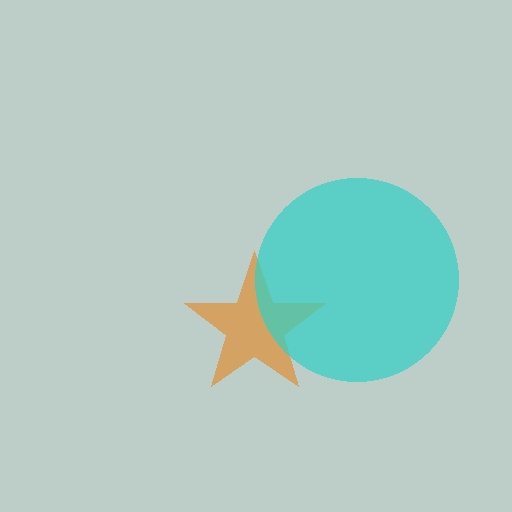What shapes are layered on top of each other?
The layered shapes are: an orange star, a cyan circle.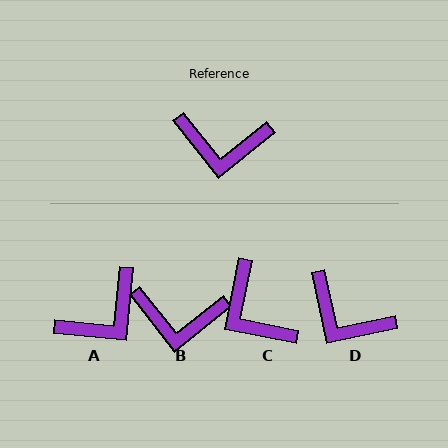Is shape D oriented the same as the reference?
No, it is off by about 27 degrees.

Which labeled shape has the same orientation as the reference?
B.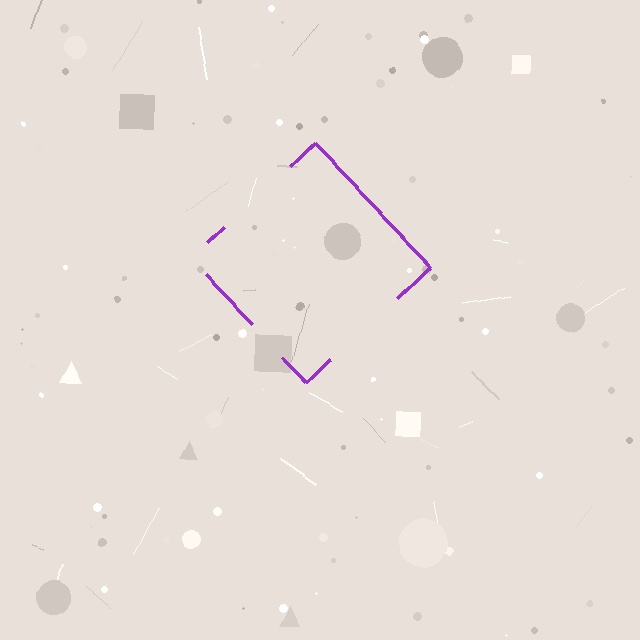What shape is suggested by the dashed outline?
The dashed outline suggests a diamond.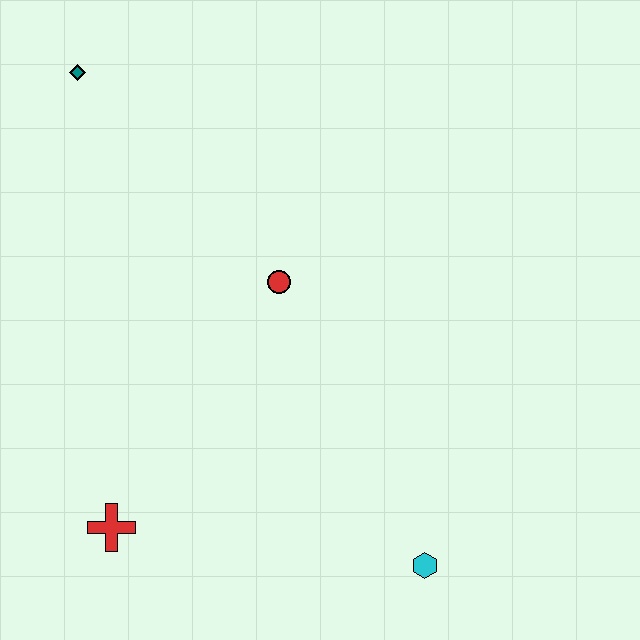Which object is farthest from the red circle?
The cyan hexagon is farthest from the red circle.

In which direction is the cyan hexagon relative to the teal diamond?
The cyan hexagon is below the teal diamond.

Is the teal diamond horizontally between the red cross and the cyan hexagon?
No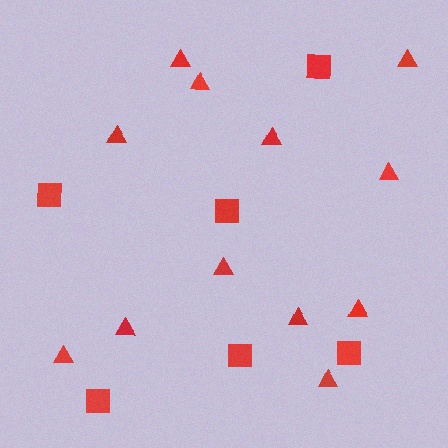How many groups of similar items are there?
There are 2 groups: one group of triangles (12) and one group of squares (6).